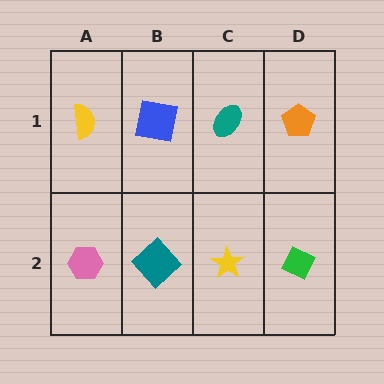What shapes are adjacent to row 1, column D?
A green diamond (row 2, column D), a teal ellipse (row 1, column C).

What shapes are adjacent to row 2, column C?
A teal ellipse (row 1, column C), a teal diamond (row 2, column B), a green diamond (row 2, column D).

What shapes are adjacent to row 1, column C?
A yellow star (row 2, column C), a blue square (row 1, column B), an orange pentagon (row 1, column D).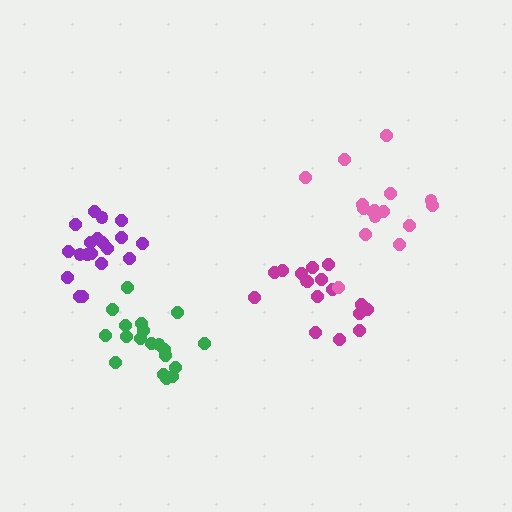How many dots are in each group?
Group 1: 19 dots, Group 2: 17 dots, Group 3: 16 dots, Group 4: 19 dots (71 total).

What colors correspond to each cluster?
The clusters are colored: green, magenta, pink, purple.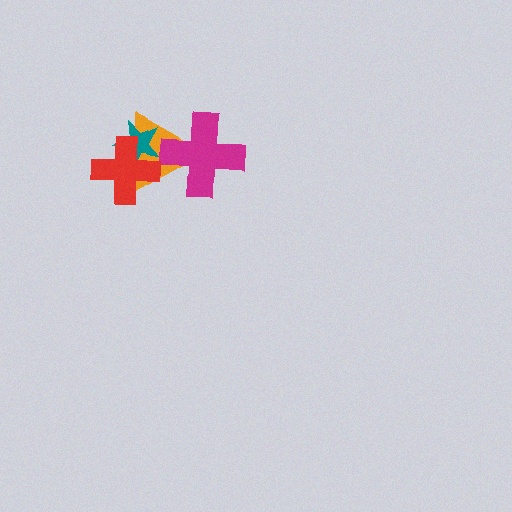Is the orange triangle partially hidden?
Yes, it is partially covered by another shape.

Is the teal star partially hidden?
Yes, it is partially covered by another shape.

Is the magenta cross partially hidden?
No, no other shape covers it.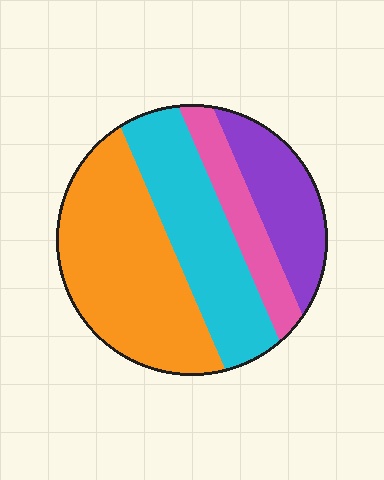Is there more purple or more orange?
Orange.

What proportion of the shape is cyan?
Cyan takes up about one quarter (1/4) of the shape.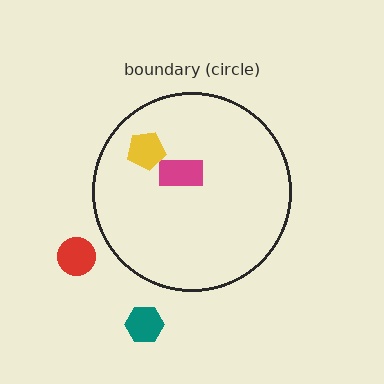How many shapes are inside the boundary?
2 inside, 2 outside.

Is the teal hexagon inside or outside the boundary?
Outside.